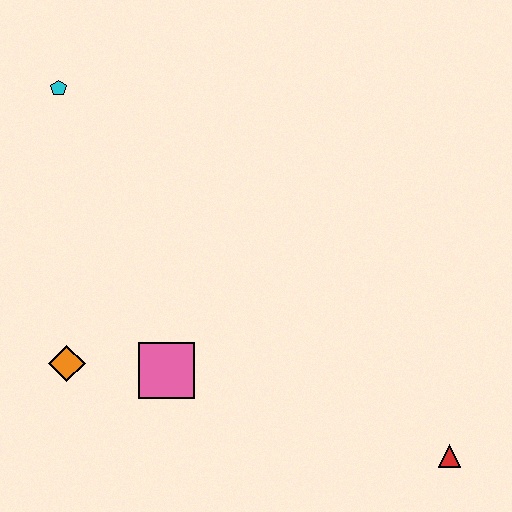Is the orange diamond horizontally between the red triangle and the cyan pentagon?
Yes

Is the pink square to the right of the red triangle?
No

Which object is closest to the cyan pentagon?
The orange diamond is closest to the cyan pentagon.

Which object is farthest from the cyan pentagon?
The red triangle is farthest from the cyan pentagon.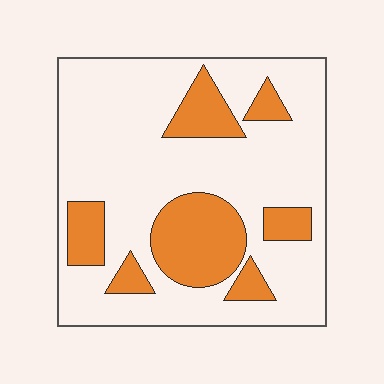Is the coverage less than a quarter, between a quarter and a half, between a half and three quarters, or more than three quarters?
Between a quarter and a half.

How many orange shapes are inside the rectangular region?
7.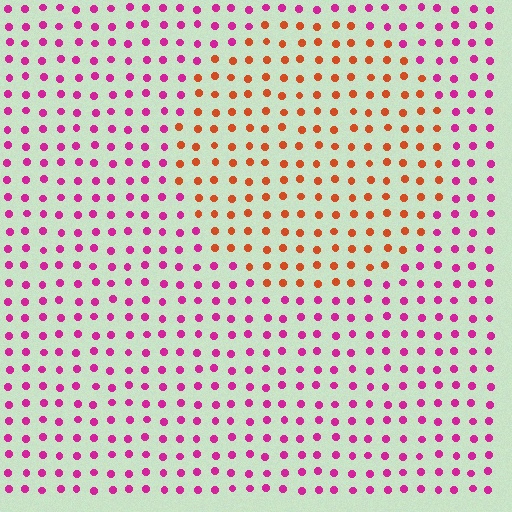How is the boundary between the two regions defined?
The boundary is defined purely by a slight shift in hue (about 56 degrees). Spacing, size, and orientation are identical on both sides.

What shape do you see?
I see a circle.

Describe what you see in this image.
The image is filled with small magenta elements in a uniform arrangement. A circle-shaped region is visible where the elements are tinted to a slightly different hue, forming a subtle color boundary.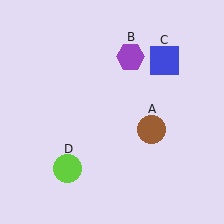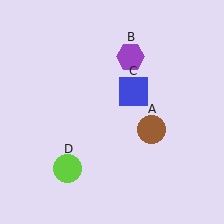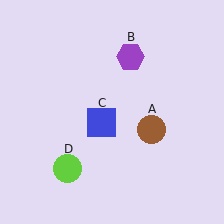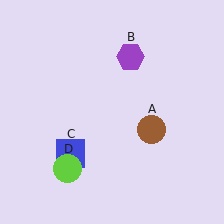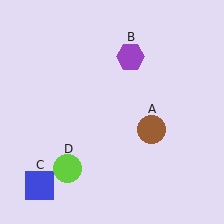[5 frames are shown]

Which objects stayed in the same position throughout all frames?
Brown circle (object A) and purple hexagon (object B) and lime circle (object D) remained stationary.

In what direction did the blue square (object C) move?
The blue square (object C) moved down and to the left.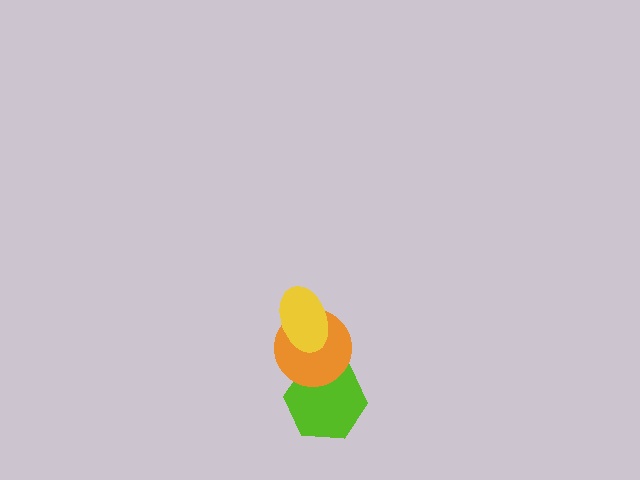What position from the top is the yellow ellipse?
The yellow ellipse is 1st from the top.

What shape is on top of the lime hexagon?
The orange circle is on top of the lime hexagon.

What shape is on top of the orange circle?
The yellow ellipse is on top of the orange circle.